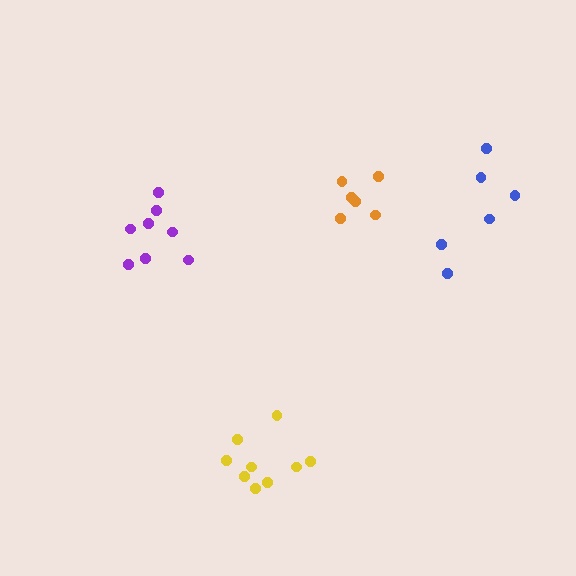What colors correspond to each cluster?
The clusters are colored: yellow, blue, orange, purple.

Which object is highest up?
The blue cluster is topmost.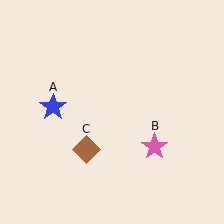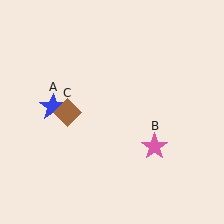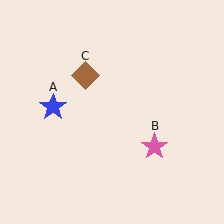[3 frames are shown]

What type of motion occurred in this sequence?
The brown diamond (object C) rotated clockwise around the center of the scene.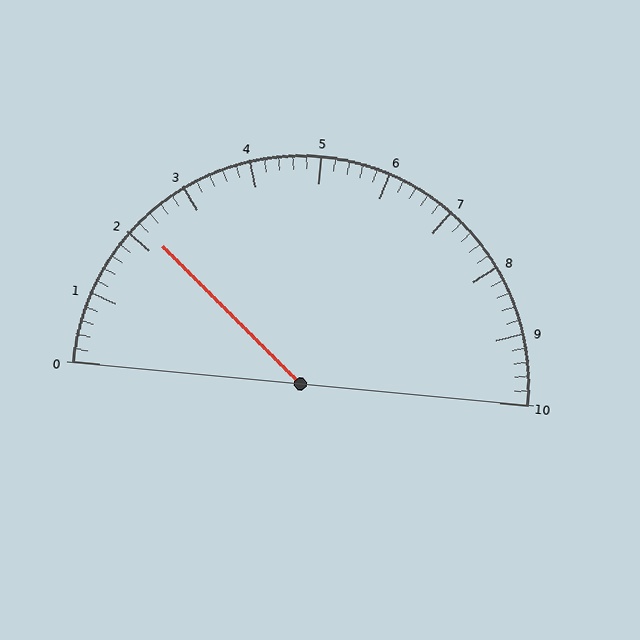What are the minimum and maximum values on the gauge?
The gauge ranges from 0 to 10.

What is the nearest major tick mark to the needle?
The nearest major tick mark is 2.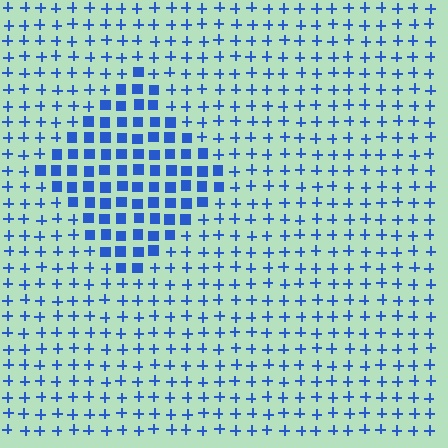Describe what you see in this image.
The image is filled with small blue elements arranged in a uniform grid. A diamond-shaped region contains squares, while the surrounding area contains plus signs. The boundary is defined purely by the change in element shape.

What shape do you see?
I see a diamond.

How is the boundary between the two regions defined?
The boundary is defined by a change in element shape: squares inside vs. plus signs outside. All elements share the same color and spacing.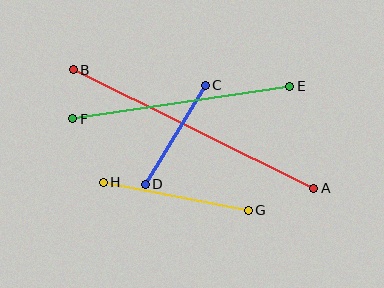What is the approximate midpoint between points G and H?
The midpoint is at approximately (176, 196) pixels.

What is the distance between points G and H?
The distance is approximately 148 pixels.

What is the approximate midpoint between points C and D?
The midpoint is at approximately (175, 135) pixels.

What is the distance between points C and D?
The distance is approximately 115 pixels.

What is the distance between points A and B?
The distance is approximately 268 pixels.